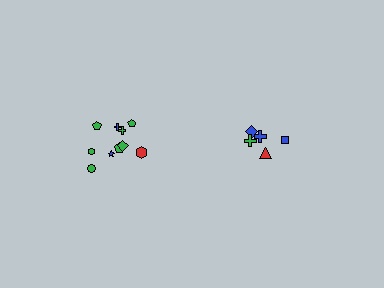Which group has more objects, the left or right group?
The left group.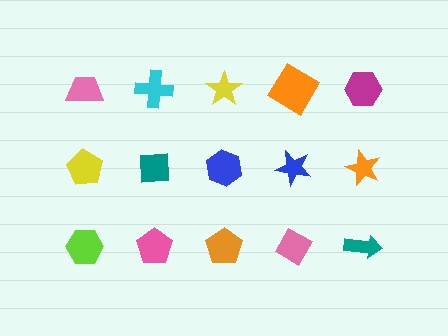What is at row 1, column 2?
A cyan cross.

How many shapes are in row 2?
5 shapes.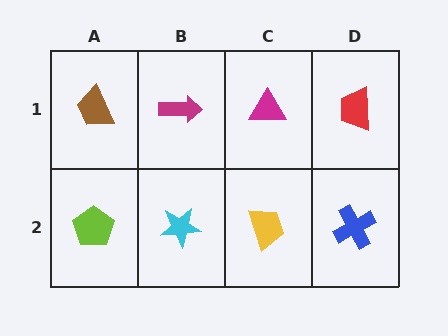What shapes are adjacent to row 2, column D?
A red trapezoid (row 1, column D), a yellow trapezoid (row 2, column C).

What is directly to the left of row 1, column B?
A brown trapezoid.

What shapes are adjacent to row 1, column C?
A yellow trapezoid (row 2, column C), a magenta arrow (row 1, column B), a red trapezoid (row 1, column D).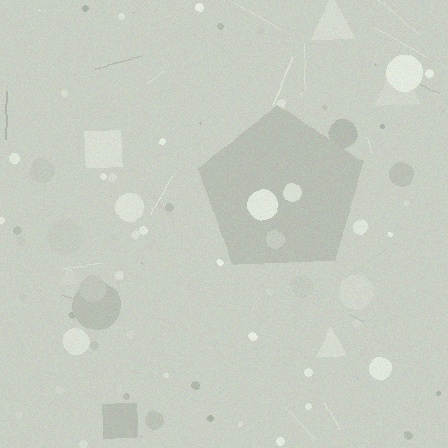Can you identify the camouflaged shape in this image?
The camouflaged shape is a pentagon.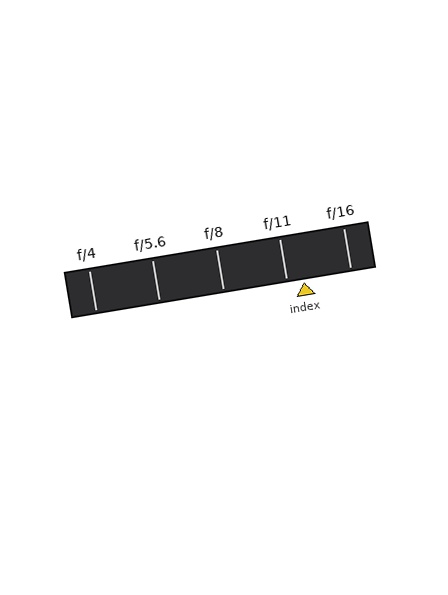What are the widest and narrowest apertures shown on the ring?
The widest aperture shown is f/4 and the narrowest is f/16.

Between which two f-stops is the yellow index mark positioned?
The index mark is between f/11 and f/16.